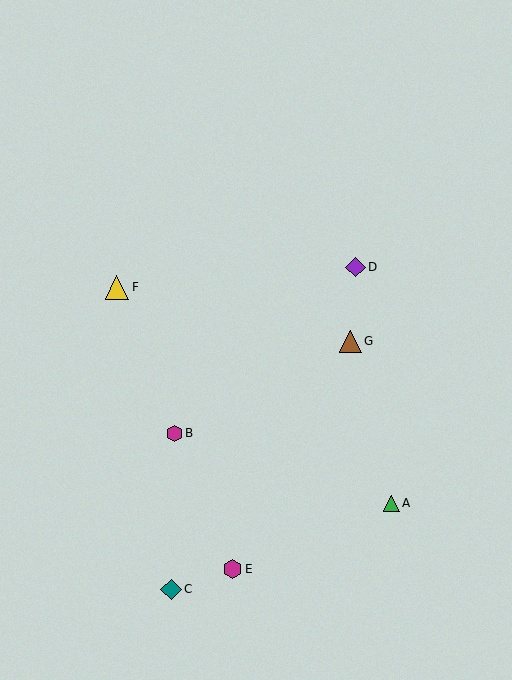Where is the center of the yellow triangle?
The center of the yellow triangle is at (117, 287).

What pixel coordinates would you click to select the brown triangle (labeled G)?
Click at (350, 341) to select the brown triangle G.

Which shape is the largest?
The yellow triangle (labeled F) is the largest.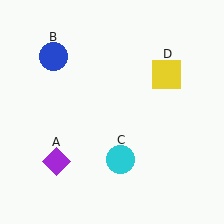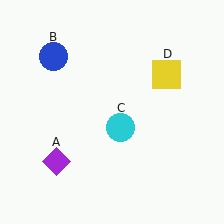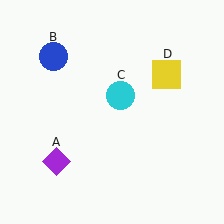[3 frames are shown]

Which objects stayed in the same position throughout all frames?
Purple diamond (object A) and blue circle (object B) and yellow square (object D) remained stationary.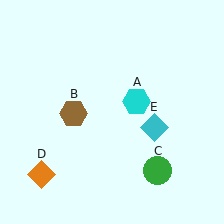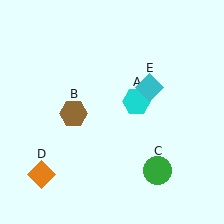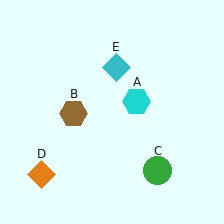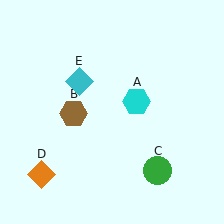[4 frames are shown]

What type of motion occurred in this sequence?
The cyan diamond (object E) rotated counterclockwise around the center of the scene.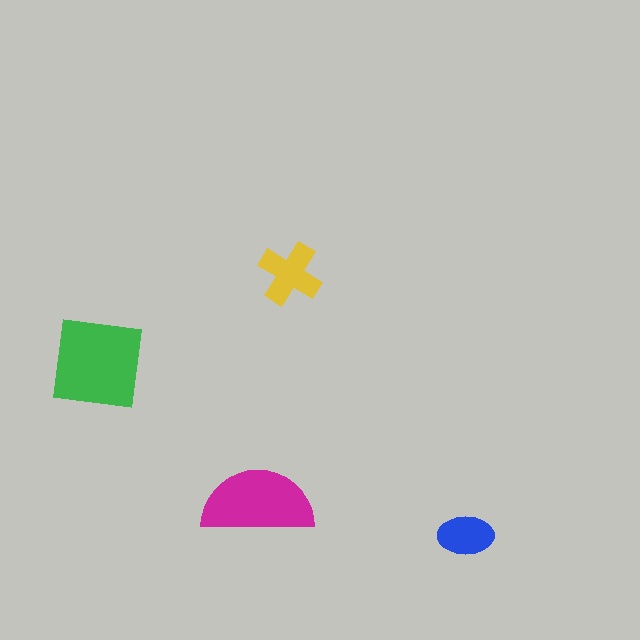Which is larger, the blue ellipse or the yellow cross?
The yellow cross.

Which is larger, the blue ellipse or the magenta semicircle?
The magenta semicircle.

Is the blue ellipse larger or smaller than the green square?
Smaller.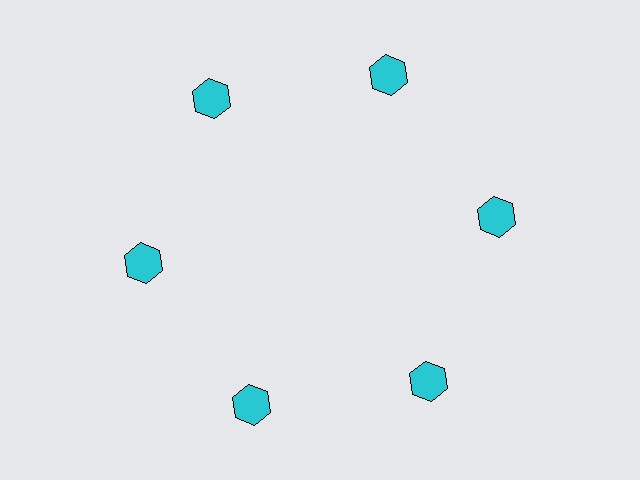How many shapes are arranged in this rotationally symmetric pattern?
There are 6 shapes, arranged in 6 groups of 1.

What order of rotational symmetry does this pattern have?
This pattern has 6-fold rotational symmetry.